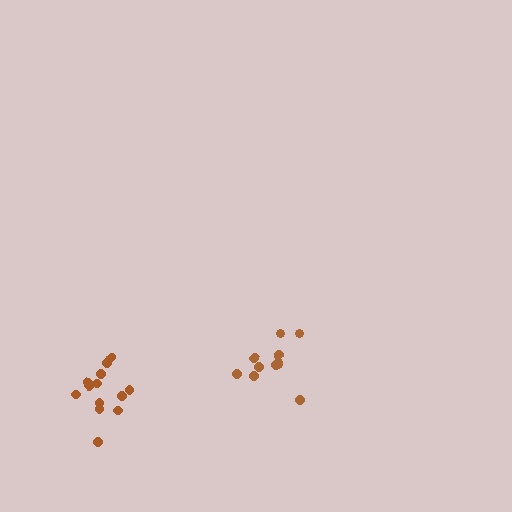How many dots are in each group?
Group 1: 13 dots, Group 2: 11 dots (24 total).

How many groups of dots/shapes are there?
There are 2 groups.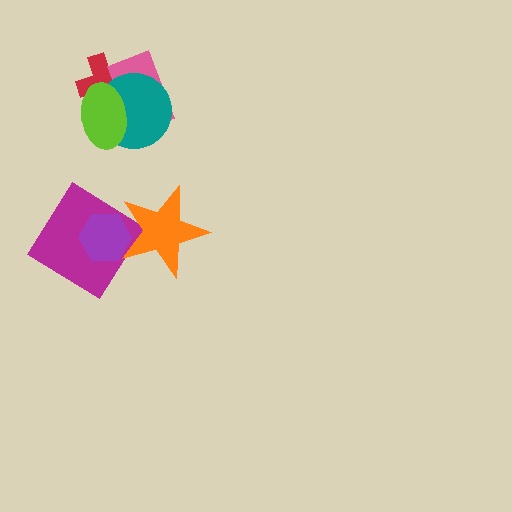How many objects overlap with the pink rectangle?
3 objects overlap with the pink rectangle.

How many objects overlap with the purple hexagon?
2 objects overlap with the purple hexagon.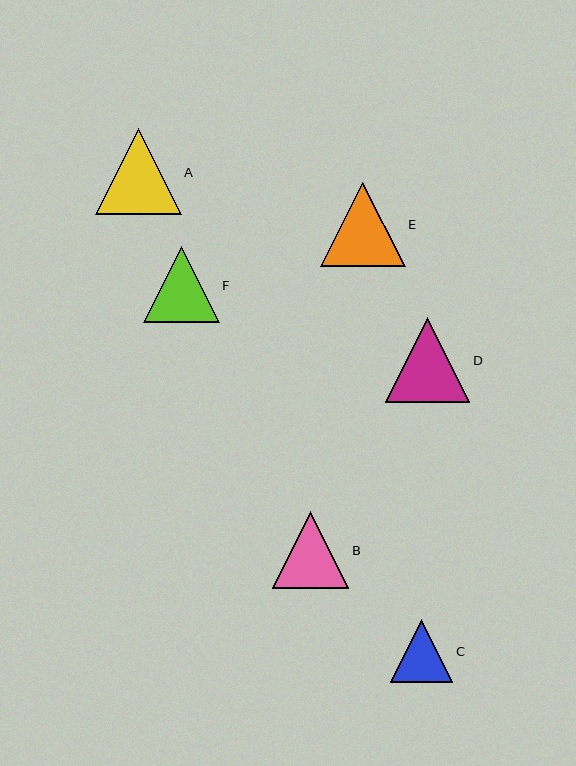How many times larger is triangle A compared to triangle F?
Triangle A is approximately 1.1 times the size of triangle F.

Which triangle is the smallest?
Triangle C is the smallest with a size of approximately 62 pixels.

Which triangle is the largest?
Triangle A is the largest with a size of approximately 86 pixels.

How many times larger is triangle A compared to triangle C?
Triangle A is approximately 1.4 times the size of triangle C.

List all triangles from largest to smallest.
From largest to smallest: A, E, D, B, F, C.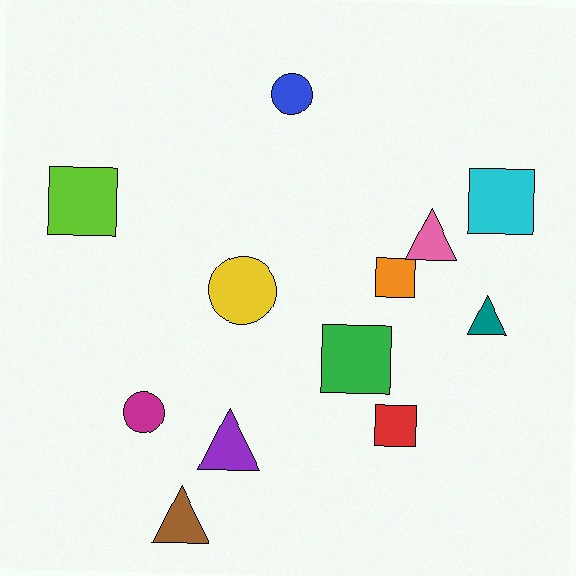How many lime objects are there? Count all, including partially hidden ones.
There is 1 lime object.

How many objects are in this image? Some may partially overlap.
There are 12 objects.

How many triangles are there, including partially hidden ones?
There are 4 triangles.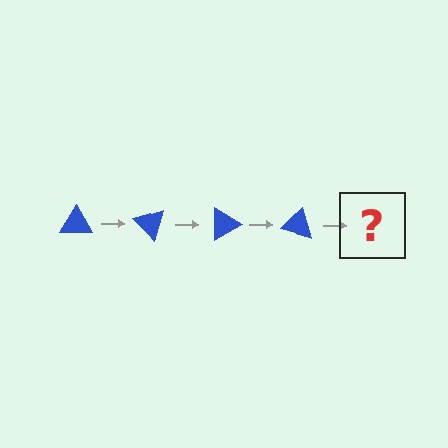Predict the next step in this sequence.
The next step is a blue triangle rotated 180 degrees.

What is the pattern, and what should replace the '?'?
The pattern is that the triangle rotates 45 degrees each step. The '?' should be a blue triangle rotated 180 degrees.